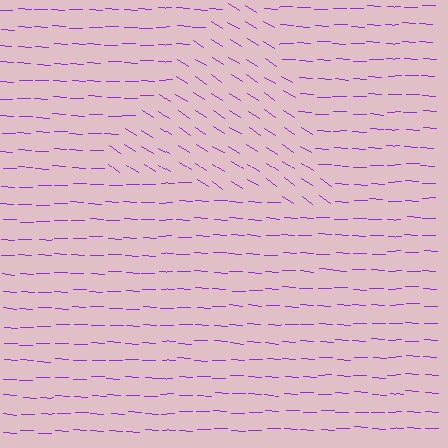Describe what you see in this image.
The image is filled with small purple line segments. A triangle region in the image has lines oriented differently from the surrounding lines, creating a visible texture boundary.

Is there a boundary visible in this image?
Yes, there is a texture boundary formed by a change in line orientation.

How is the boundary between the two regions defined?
The boundary is defined purely by a change in line orientation (approximately 30 degrees difference). All lines are the same color and thickness.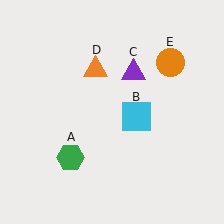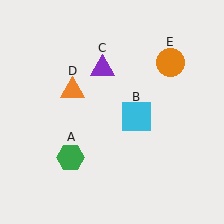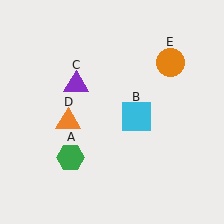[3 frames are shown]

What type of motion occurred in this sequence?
The purple triangle (object C), orange triangle (object D) rotated counterclockwise around the center of the scene.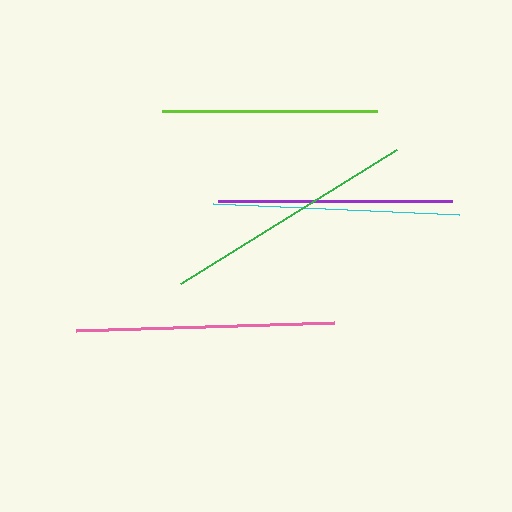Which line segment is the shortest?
The lime line is the shortest at approximately 215 pixels.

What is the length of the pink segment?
The pink segment is approximately 259 pixels long.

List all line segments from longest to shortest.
From longest to shortest: pink, green, cyan, purple, lime.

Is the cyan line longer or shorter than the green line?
The green line is longer than the cyan line.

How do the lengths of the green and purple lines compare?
The green and purple lines are approximately the same length.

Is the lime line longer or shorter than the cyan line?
The cyan line is longer than the lime line.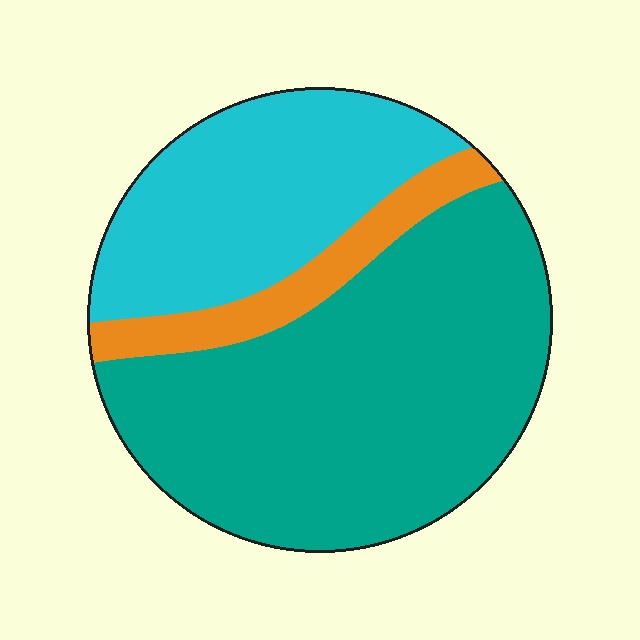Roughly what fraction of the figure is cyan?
Cyan takes up about one third (1/3) of the figure.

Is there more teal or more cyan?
Teal.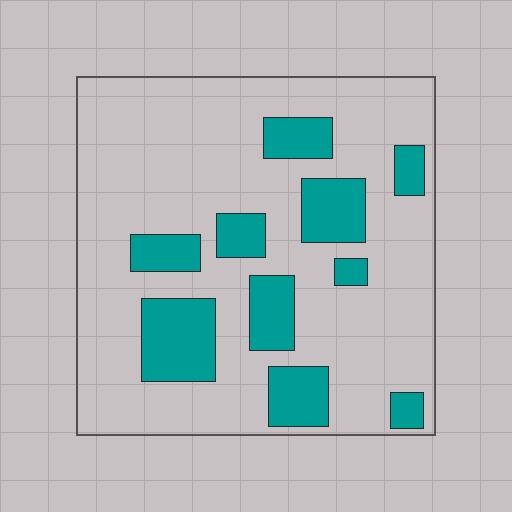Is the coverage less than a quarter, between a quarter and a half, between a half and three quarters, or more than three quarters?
Less than a quarter.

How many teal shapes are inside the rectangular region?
10.